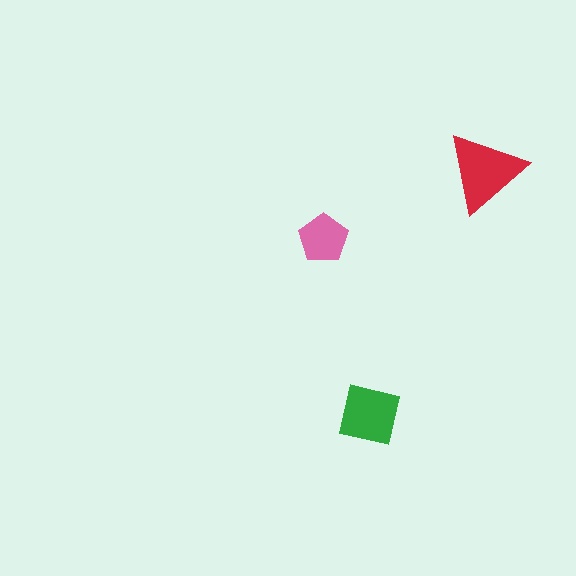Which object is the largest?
The red triangle.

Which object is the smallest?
The pink pentagon.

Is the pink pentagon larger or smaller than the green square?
Smaller.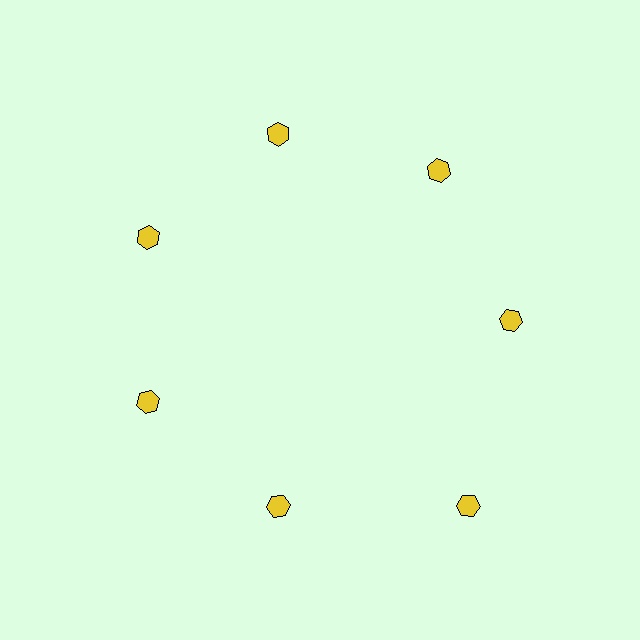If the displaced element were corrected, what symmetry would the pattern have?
It would have 7-fold rotational symmetry — the pattern would map onto itself every 51 degrees.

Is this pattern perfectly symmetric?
No. The 7 yellow hexagons are arranged in a ring, but one element near the 5 o'clock position is pushed outward from the center, breaking the 7-fold rotational symmetry.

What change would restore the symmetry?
The symmetry would be restored by moving it inward, back onto the ring so that all 7 hexagons sit at equal angles and equal distance from the center.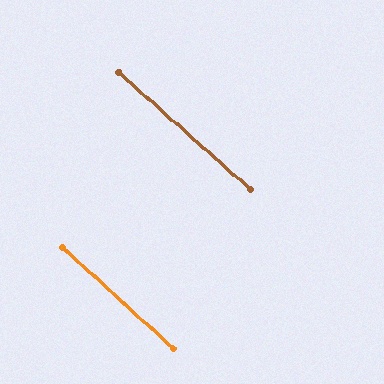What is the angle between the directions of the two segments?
Approximately 1 degree.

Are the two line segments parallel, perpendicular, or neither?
Parallel — their directions differ by only 0.6°.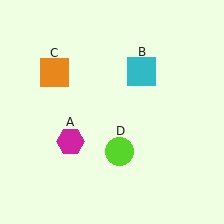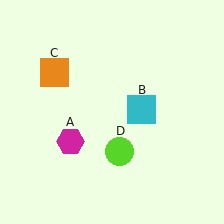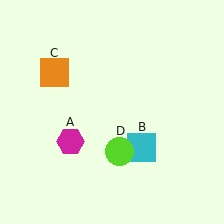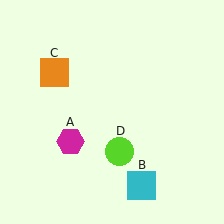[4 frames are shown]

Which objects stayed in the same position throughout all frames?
Magenta hexagon (object A) and orange square (object C) and lime circle (object D) remained stationary.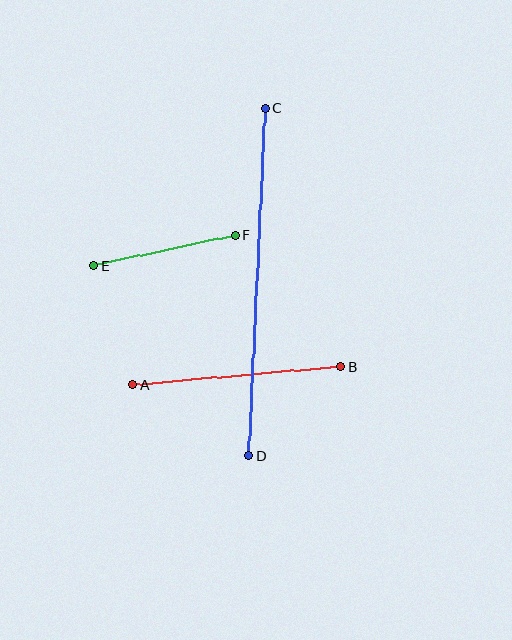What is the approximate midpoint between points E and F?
The midpoint is at approximately (164, 250) pixels.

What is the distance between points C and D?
The distance is approximately 348 pixels.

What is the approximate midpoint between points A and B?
The midpoint is at approximately (237, 376) pixels.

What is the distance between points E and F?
The distance is approximately 145 pixels.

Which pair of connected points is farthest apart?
Points C and D are farthest apart.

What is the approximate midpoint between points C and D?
The midpoint is at approximately (257, 282) pixels.